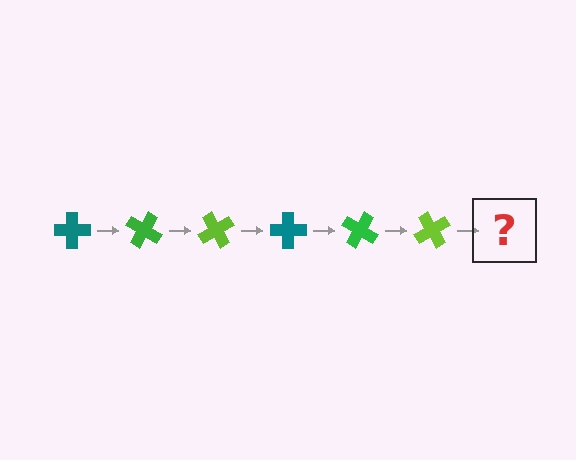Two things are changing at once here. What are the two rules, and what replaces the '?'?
The two rules are that it rotates 30 degrees each step and the color cycles through teal, green, and lime. The '?' should be a teal cross, rotated 180 degrees from the start.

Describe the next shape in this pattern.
It should be a teal cross, rotated 180 degrees from the start.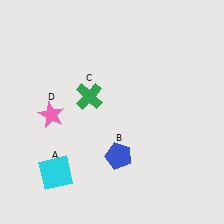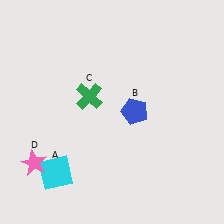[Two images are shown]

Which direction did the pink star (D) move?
The pink star (D) moved down.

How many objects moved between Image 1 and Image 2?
2 objects moved between the two images.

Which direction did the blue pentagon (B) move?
The blue pentagon (B) moved up.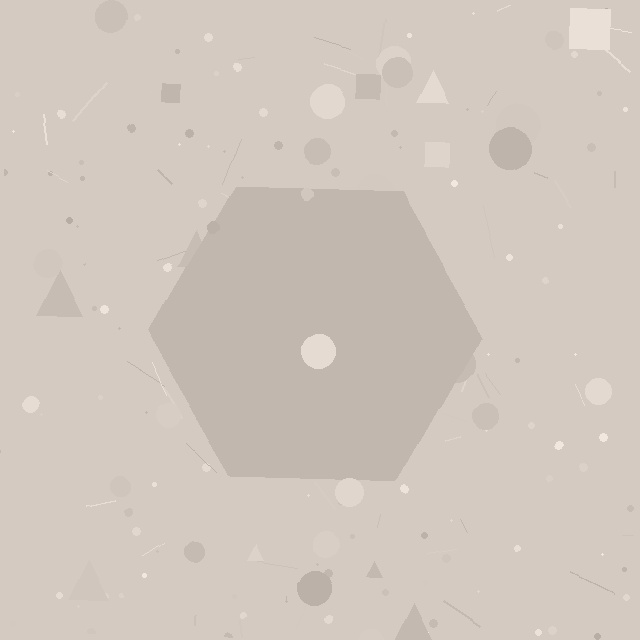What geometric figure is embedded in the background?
A hexagon is embedded in the background.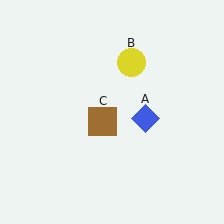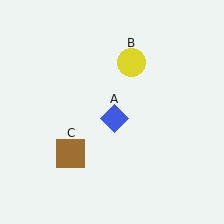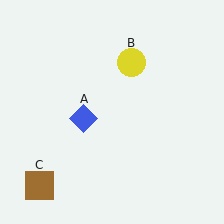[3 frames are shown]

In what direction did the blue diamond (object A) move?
The blue diamond (object A) moved left.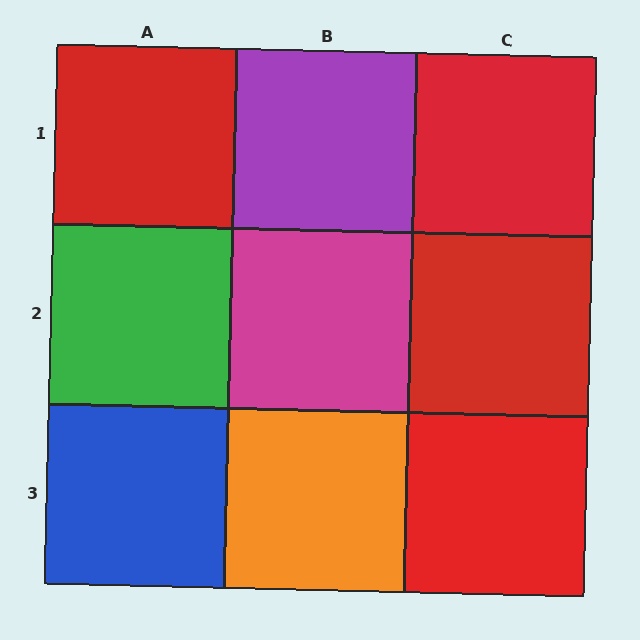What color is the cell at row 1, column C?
Red.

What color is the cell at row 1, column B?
Purple.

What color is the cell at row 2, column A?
Green.